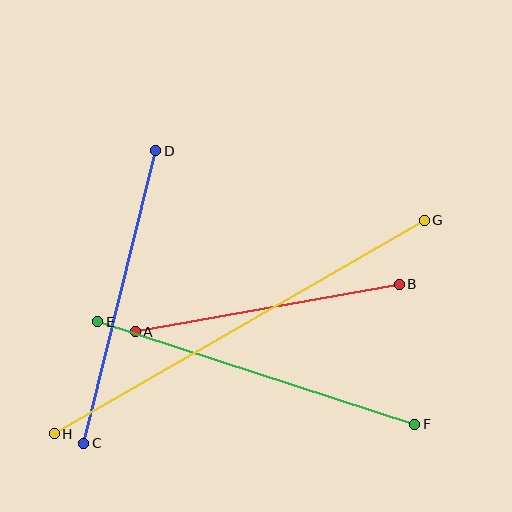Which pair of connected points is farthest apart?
Points G and H are farthest apart.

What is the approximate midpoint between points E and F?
The midpoint is at approximately (256, 373) pixels.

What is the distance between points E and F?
The distance is approximately 333 pixels.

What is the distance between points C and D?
The distance is approximately 301 pixels.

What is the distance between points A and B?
The distance is approximately 268 pixels.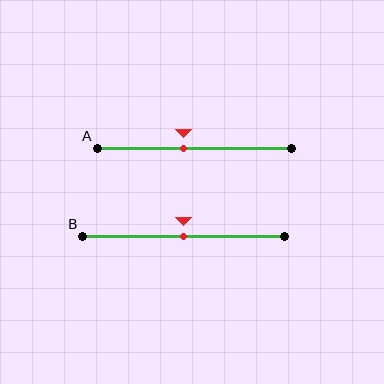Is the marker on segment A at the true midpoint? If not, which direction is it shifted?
No, the marker on segment A is shifted to the left by about 6% of the segment length.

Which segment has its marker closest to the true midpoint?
Segment B has its marker closest to the true midpoint.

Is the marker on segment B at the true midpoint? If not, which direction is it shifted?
Yes, the marker on segment B is at the true midpoint.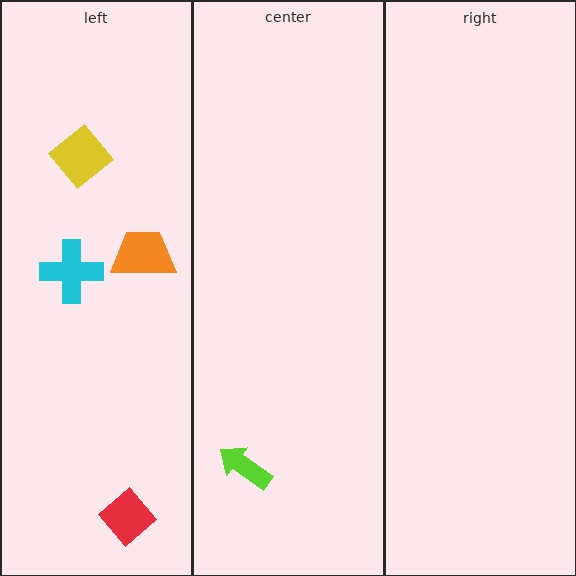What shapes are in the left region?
The orange trapezoid, the cyan cross, the yellow diamond, the red diamond.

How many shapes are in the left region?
4.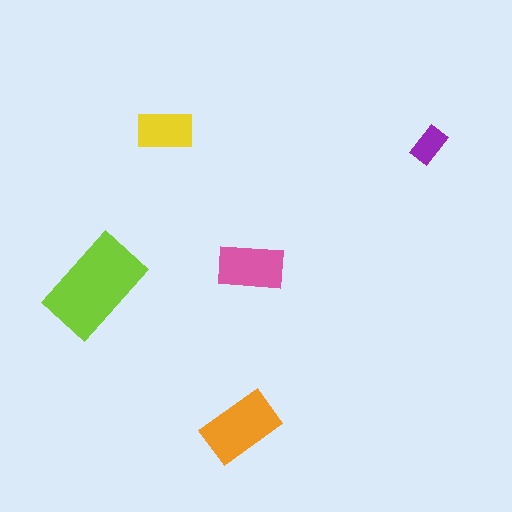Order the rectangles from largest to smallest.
the lime one, the orange one, the pink one, the yellow one, the purple one.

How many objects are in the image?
There are 5 objects in the image.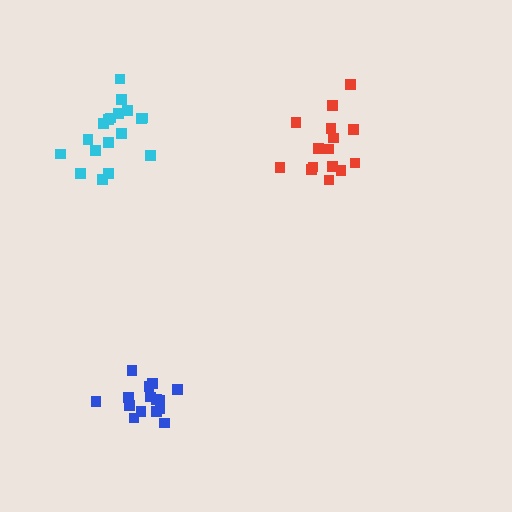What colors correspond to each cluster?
The clusters are colored: red, blue, cyan.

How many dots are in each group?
Group 1: 16 dots, Group 2: 15 dots, Group 3: 18 dots (49 total).